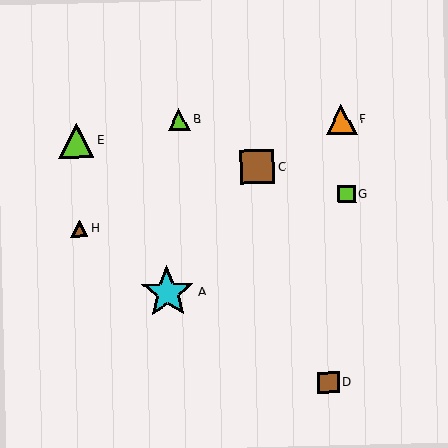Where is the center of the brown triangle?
The center of the brown triangle is at (79, 228).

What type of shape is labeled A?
Shape A is a cyan star.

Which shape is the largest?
The cyan star (labeled A) is the largest.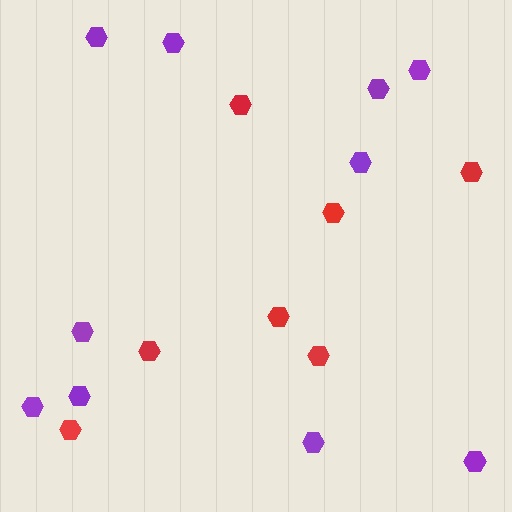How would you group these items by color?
There are 2 groups: one group of purple hexagons (10) and one group of red hexagons (7).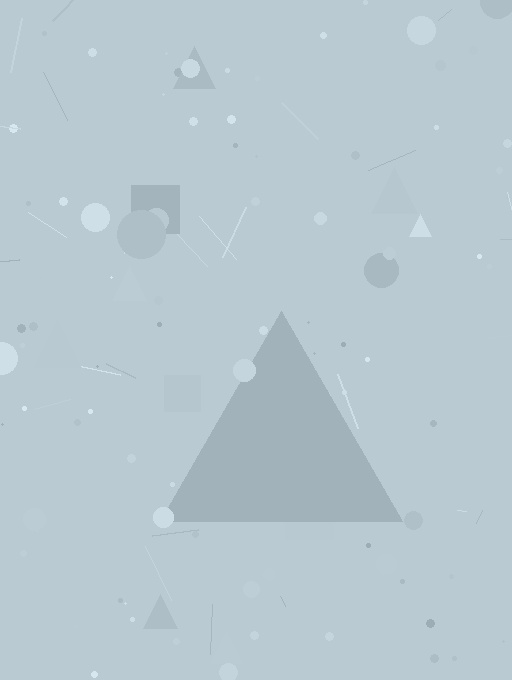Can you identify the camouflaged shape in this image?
The camouflaged shape is a triangle.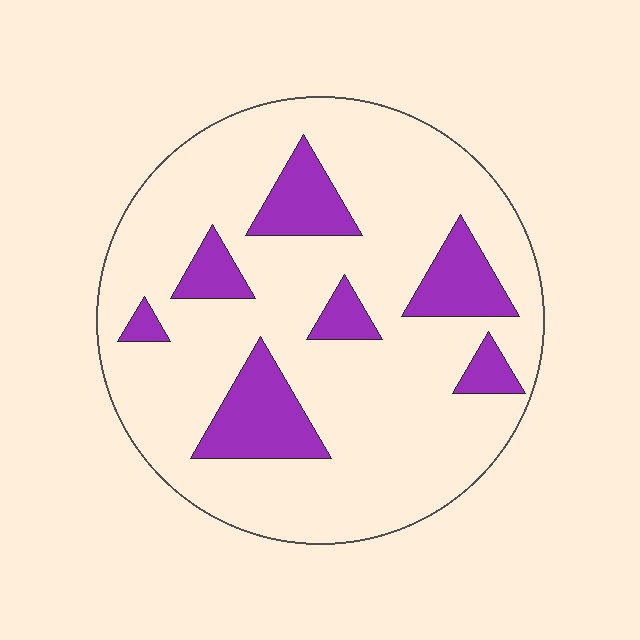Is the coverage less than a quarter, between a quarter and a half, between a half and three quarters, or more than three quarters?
Less than a quarter.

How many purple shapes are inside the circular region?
7.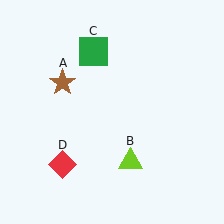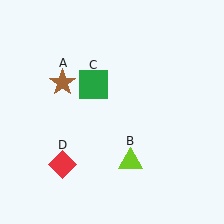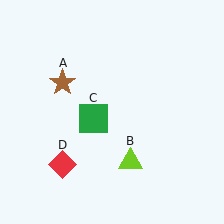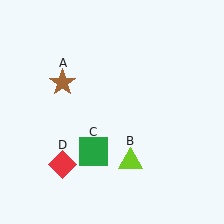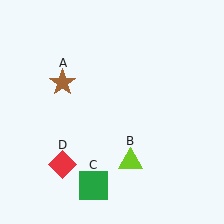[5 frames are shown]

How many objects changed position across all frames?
1 object changed position: green square (object C).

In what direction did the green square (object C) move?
The green square (object C) moved down.